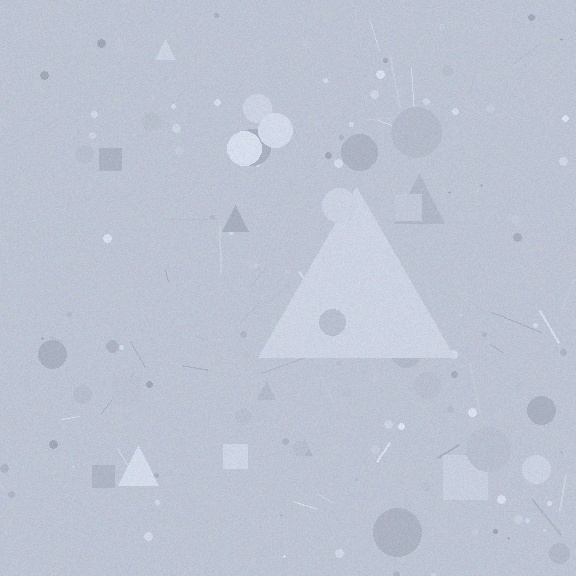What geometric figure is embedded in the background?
A triangle is embedded in the background.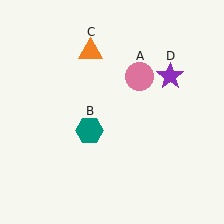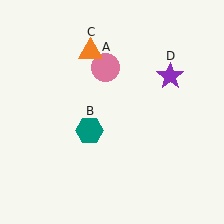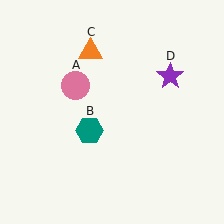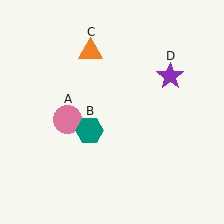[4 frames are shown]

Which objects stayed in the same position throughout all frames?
Teal hexagon (object B) and orange triangle (object C) and purple star (object D) remained stationary.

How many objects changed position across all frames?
1 object changed position: pink circle (object A).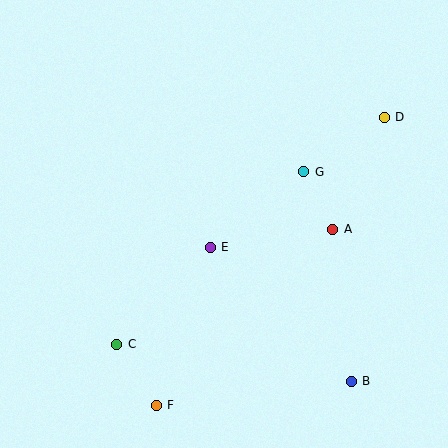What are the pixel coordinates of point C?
Point C is at (117, 344).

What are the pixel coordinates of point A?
Point A is at (333, 229).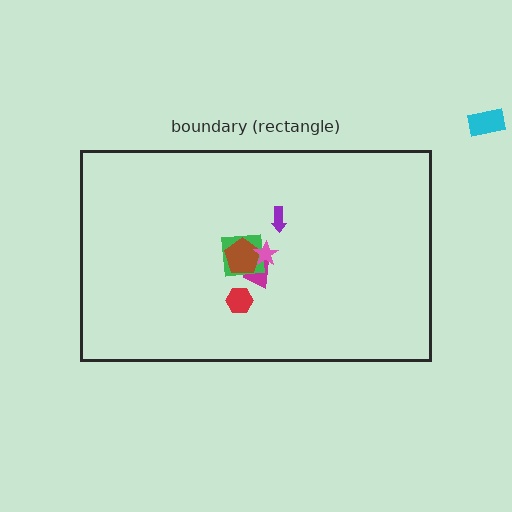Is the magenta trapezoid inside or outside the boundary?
Inside.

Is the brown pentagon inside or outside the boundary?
Inside.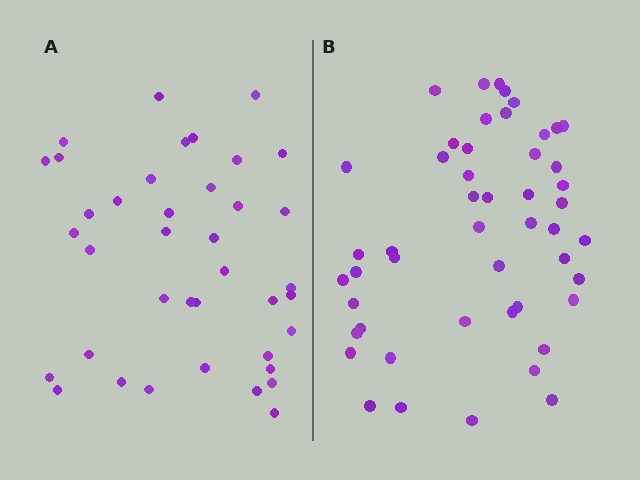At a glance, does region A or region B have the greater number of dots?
Region B (the right region) has more dots.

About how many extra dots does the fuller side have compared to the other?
Region B has roughly 10 or so more dots than region A.